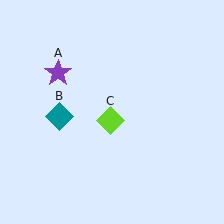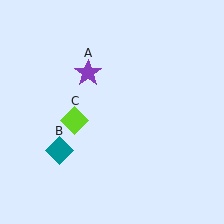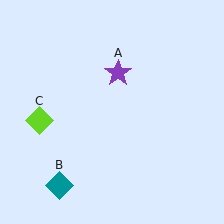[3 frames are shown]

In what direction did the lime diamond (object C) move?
The lime diamond (object C) moved left.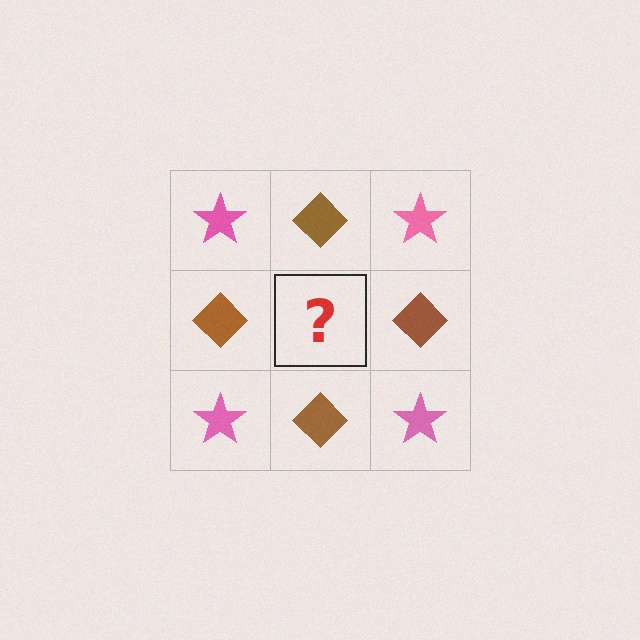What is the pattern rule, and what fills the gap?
The rule is that it alternates pink star and brown diamond in a checkerboard pattern. The gap should be filled with a pink star.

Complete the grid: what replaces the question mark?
The question mark should be replaced with a pink star.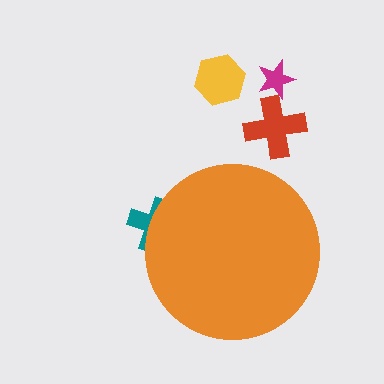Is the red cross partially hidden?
No, the red cross is fully visible.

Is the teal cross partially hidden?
Yes, the teal cross is partially hidden behind the orange circle.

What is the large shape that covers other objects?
An orange circle.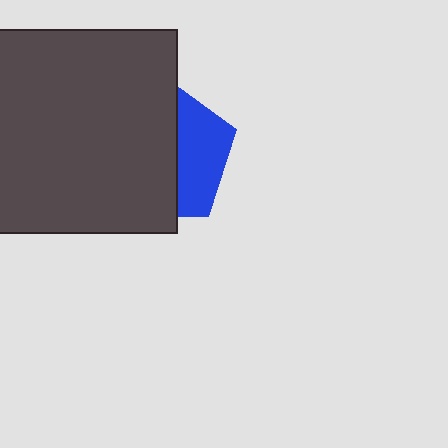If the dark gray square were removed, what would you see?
You would see the complete blue pentagon.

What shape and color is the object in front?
The object in front is a dark gray square.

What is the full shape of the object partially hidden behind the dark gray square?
The partially hidden object is a blue pentagon.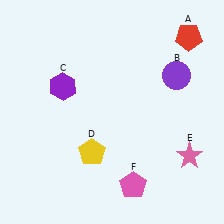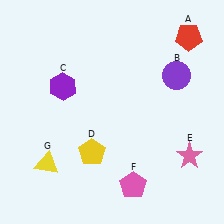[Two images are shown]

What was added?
A yellow triangle (G) was added in Image 2.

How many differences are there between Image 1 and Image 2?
There is 1 difference between the two images.